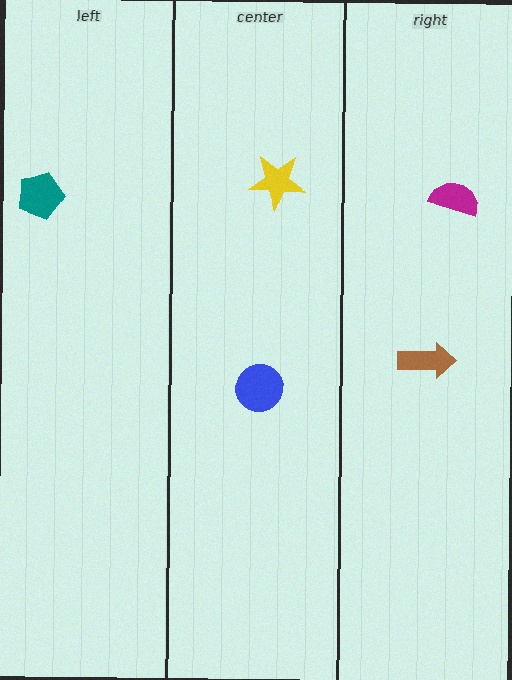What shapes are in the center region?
The yellow star, the blue circle.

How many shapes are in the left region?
1.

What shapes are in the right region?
The brown arrow, the magenta semicircle.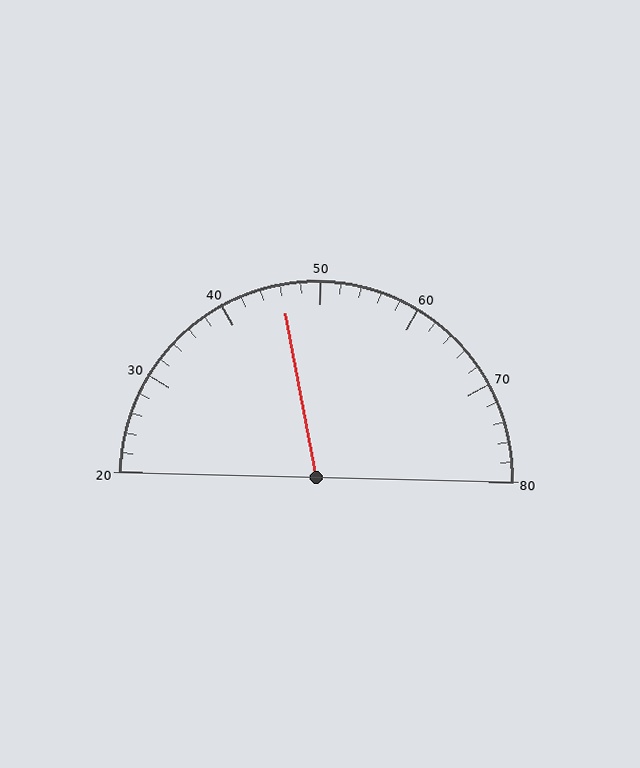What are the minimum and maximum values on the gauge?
The gauge ranges from 20 to 80.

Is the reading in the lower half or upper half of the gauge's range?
The reading is in the lower half of the range (20 to 80).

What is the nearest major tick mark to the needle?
The nearest major tick mark is 50.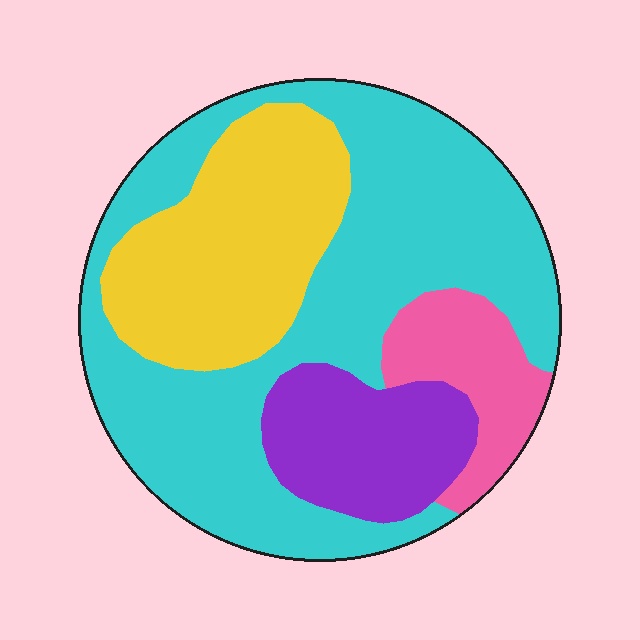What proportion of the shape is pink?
Pink takes up less than a sixth of the shape.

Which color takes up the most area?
Cyan, at roughly 50%.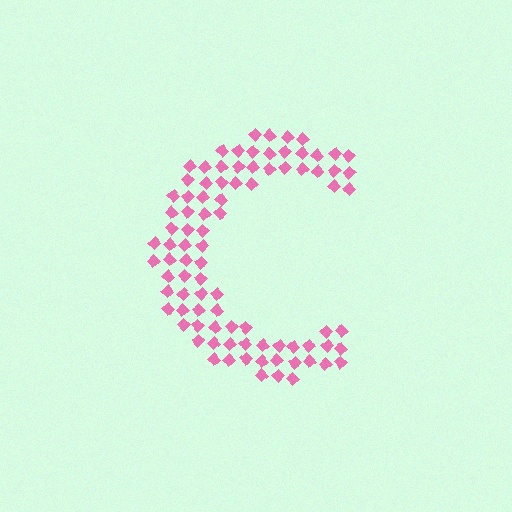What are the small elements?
The small elements are diamonds.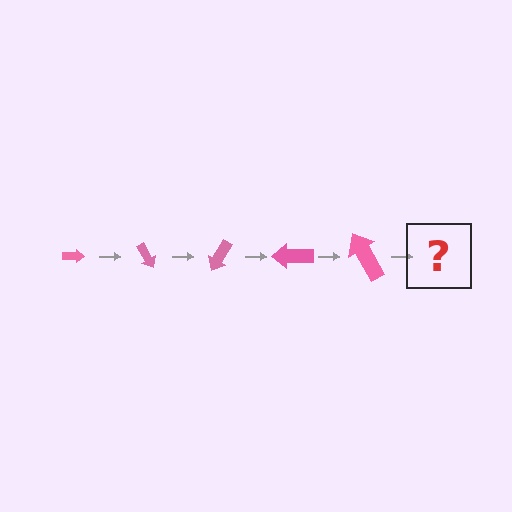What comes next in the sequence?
The next element should be an arrow, larger than the previous one and rotated 300 degrees from the start.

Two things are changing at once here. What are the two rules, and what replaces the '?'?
The two rules are that the arrow grows larger each step and it rotates 60 degrees each step. The '?' should be an arrow, larger than the previous one and rotated 300 degrees from the start.